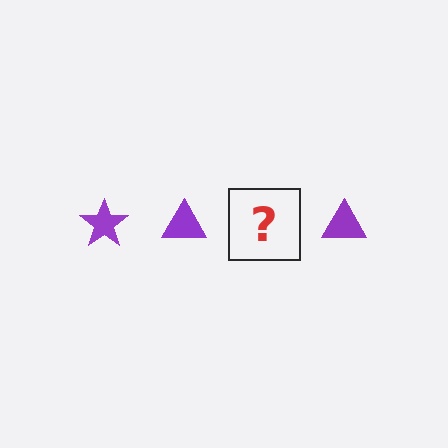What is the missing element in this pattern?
The missing element is a purple star.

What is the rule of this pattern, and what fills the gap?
The rule is that the pattern cycles through star, triangle shapes in purple. The gap should be filled with a purple star.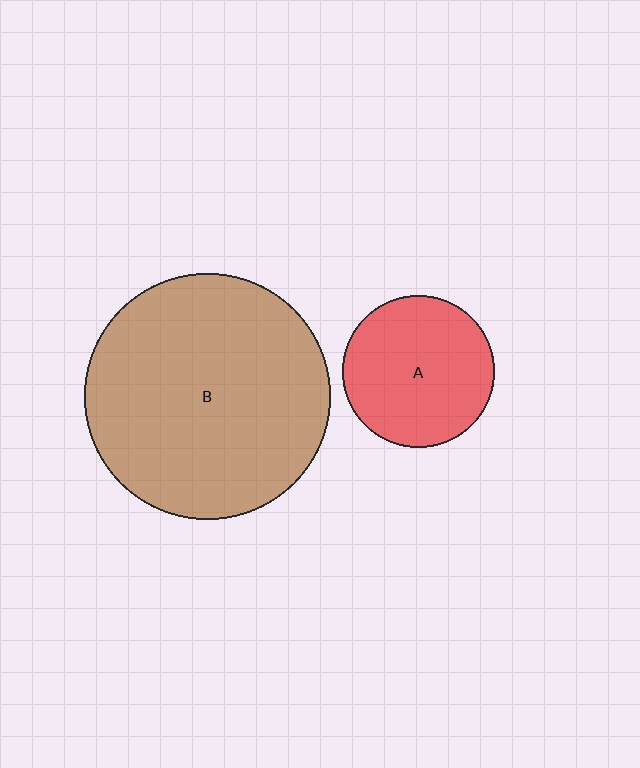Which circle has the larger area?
Circle B (brown).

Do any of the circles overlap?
No, none of the circles overlap.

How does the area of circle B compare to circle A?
Approximately 2.6 times.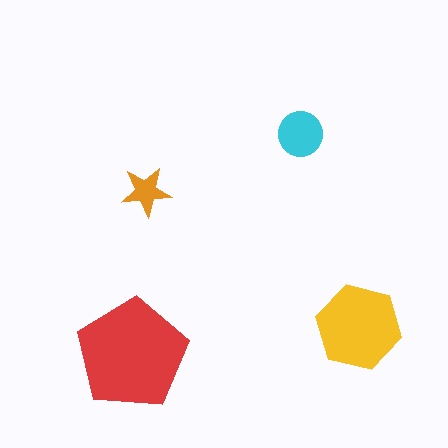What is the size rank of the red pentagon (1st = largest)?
1st.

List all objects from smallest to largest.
The orange star, the cyan circle, the yellow hexagon, the red pentagon.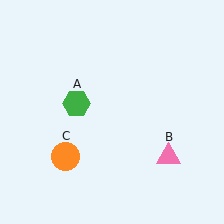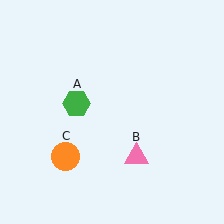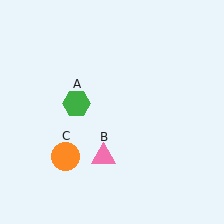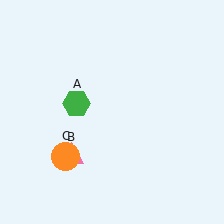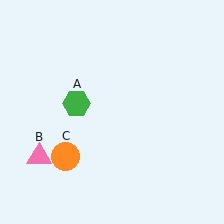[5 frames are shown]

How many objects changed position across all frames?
1 object changed position: pink triangle (object B).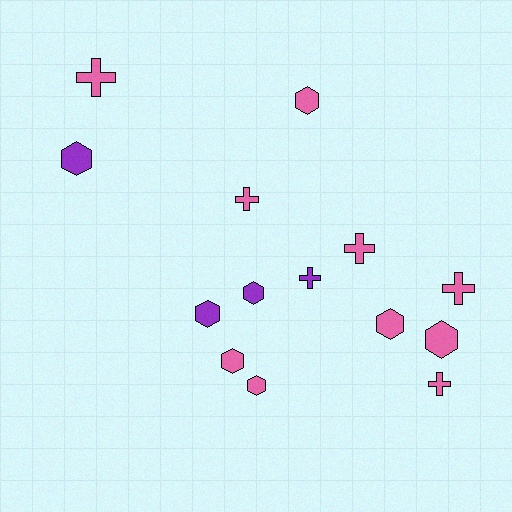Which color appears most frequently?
Pink, with 10 objects.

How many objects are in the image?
There are 14 objects.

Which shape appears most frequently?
Hexagon, with 8 objects.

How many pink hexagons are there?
There are 5 pink hexagons.